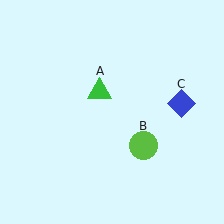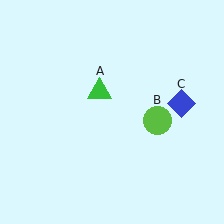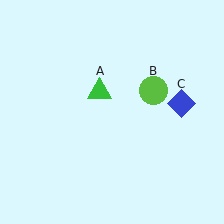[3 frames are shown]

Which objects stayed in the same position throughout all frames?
Green triangle (object A) and blue diamond (object C) remained stationary.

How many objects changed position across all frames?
1 object changed position: lime circle (object B).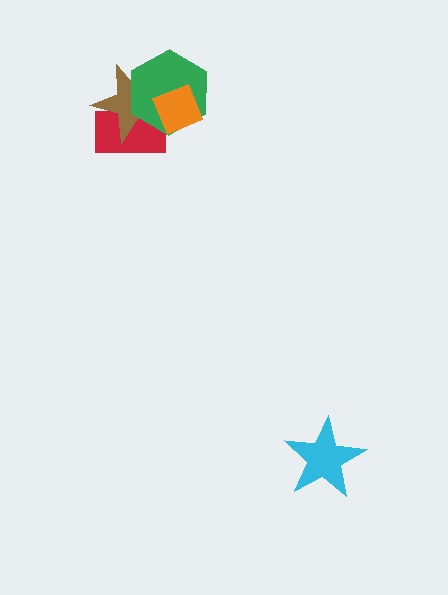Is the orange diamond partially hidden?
No, no other shape covers it.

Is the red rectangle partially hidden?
Yes, it is partially covered by another shape.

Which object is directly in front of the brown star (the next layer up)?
The green hexagon is directly in front of the brown star.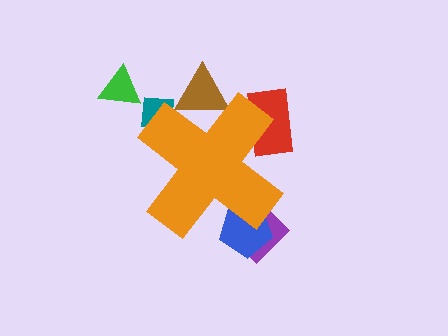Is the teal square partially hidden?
Yes, the teal square is partially hidden behind the orange cross.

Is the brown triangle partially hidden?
Yes, the brown triangle is partially hidden behind the orange cross.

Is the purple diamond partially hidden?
Yes, the purple diamond is partially hidden behind the orange cross.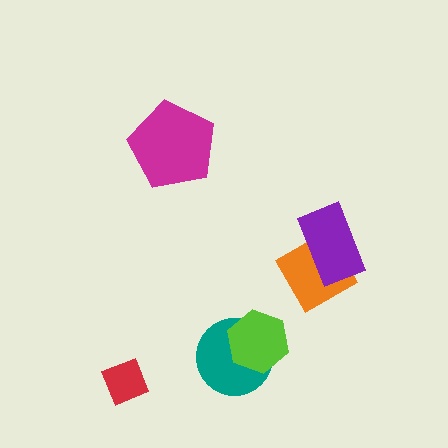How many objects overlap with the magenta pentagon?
0 objects overlap with the magenta pentagon.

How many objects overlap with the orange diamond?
1 object overlaps with the orange diamond.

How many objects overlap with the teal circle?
1 object overlaps with the teal circle.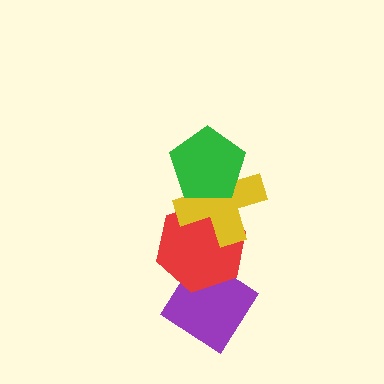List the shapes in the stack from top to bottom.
From top to bottom: the green pentagon, the yellow cross, the red hexagon, the purple diamond.